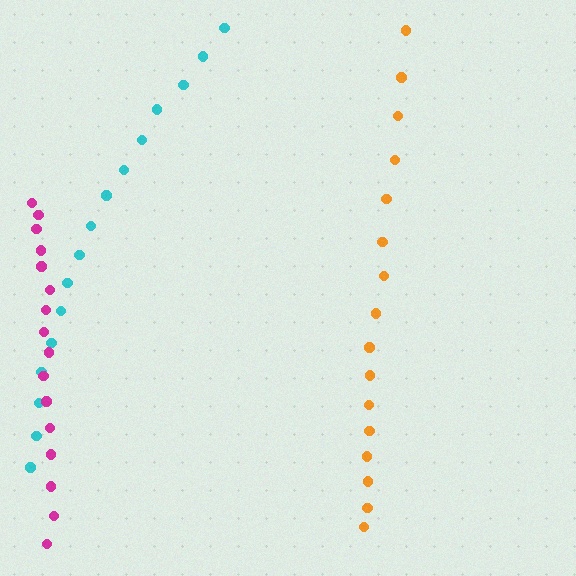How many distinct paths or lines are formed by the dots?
There are 3 distinct paths.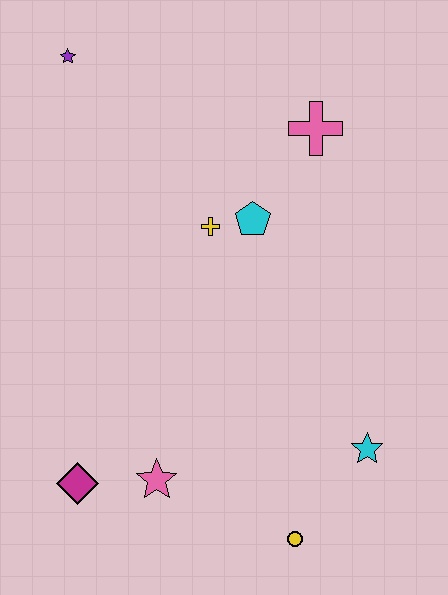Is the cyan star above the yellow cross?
No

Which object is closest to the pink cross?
The cyan pentagon is closest to the pink cross.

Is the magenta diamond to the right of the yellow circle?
No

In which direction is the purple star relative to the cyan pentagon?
The purple star is to the left of the cyan pentagon.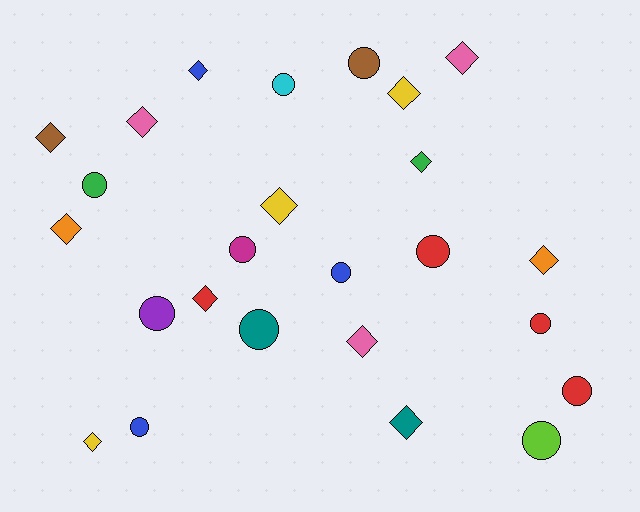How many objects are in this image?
There are 25 objects.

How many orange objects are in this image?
There are 2 orange objects.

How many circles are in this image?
There are 12 circles.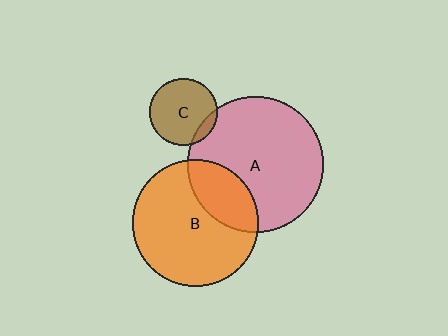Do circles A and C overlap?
Yes.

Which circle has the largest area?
Circle A (pink).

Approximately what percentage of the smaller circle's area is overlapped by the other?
Approximately 10%.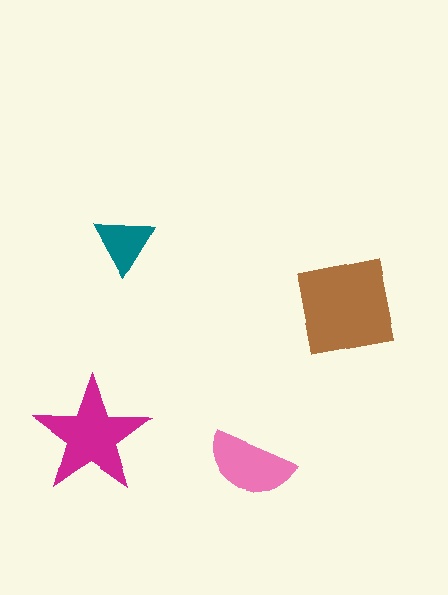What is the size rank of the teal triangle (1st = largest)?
4th.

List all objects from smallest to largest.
The teal triangle, the pink semicircle, the magenta star, the brown square.